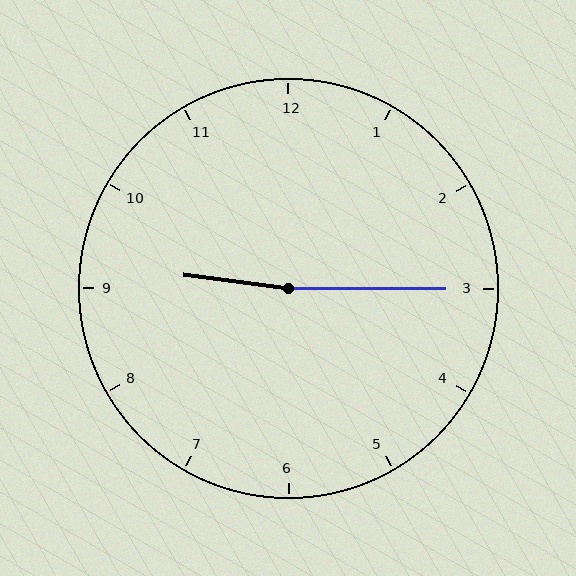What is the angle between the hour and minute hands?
Approximately 172 degrees.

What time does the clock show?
9:15.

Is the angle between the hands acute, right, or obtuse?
It is obtuse.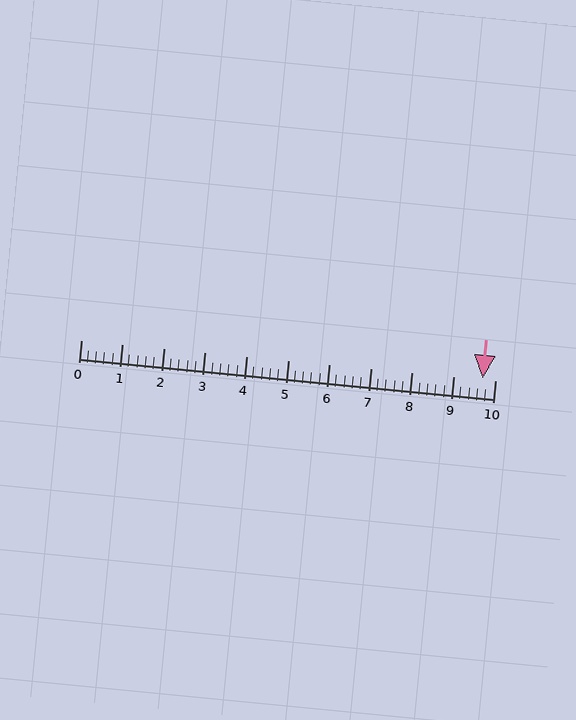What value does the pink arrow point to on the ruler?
The pink arrow points to approximately 9.7.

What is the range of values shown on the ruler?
The ruler shows values from 0 to 10.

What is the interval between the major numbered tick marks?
The major tick marks are spaced 1 units apart.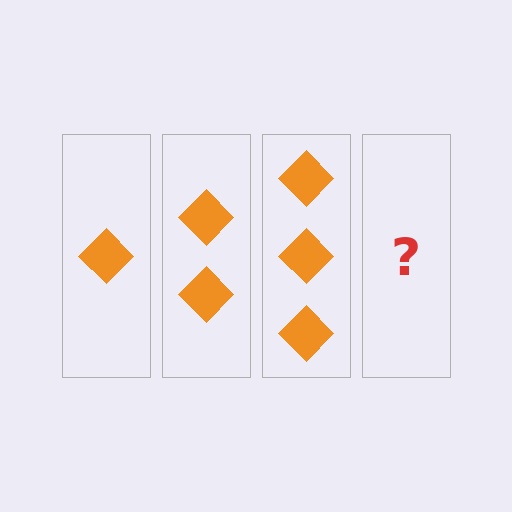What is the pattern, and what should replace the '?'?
The pattern is that each step adds one more diamond. The '?' should be 4 diamonds.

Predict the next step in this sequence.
The next step is 4 diamonds.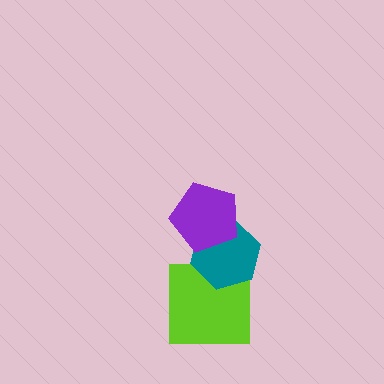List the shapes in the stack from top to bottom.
From top to bottom: the purple pentagon, the teal hexagon, the lime square.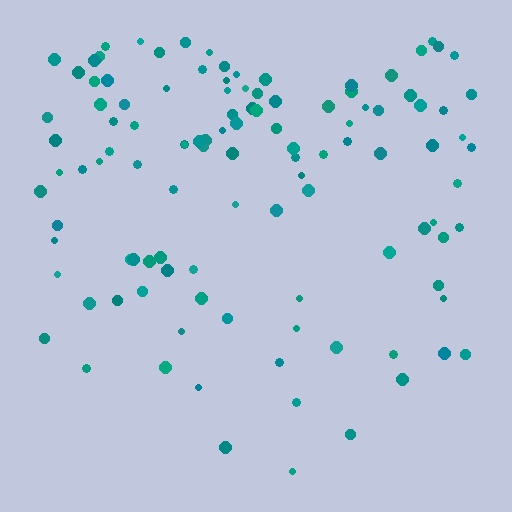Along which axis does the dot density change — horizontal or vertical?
Vertical.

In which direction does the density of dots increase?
From bottom to top, with the top side densest.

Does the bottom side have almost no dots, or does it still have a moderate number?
Still a moderate number, just noticeably fewer than the top.